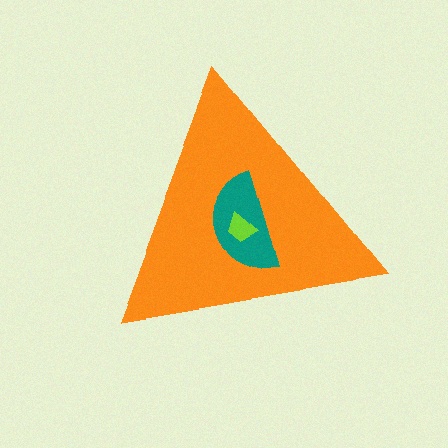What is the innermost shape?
The lime trapezoid.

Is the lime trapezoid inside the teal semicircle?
Yes.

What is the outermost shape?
The orange triangle.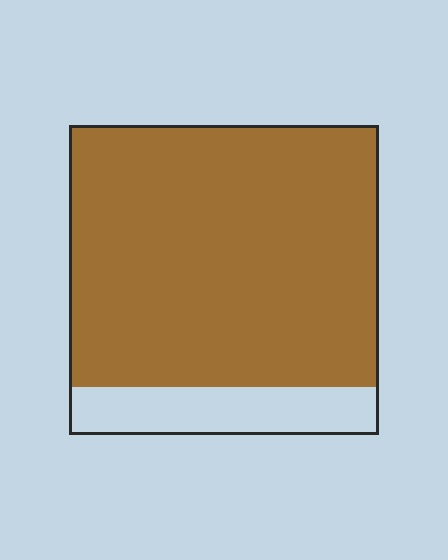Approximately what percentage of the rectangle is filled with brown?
Approximately 85%.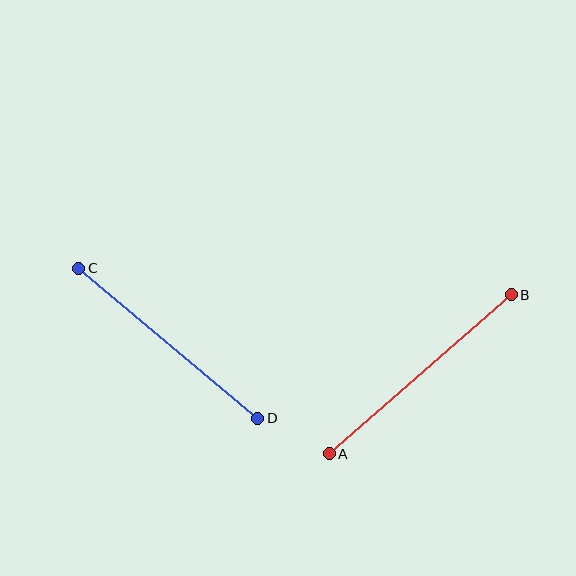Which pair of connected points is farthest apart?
Points A and B are farthest apart.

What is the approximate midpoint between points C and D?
The midpoint is at approximately (168, 343) pixels.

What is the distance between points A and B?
The distance is approximately 241 pixels.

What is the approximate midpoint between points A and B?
The midpoint is at approximately (420, 374) pixels.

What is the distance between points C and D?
The distance is approximately 234 pixels.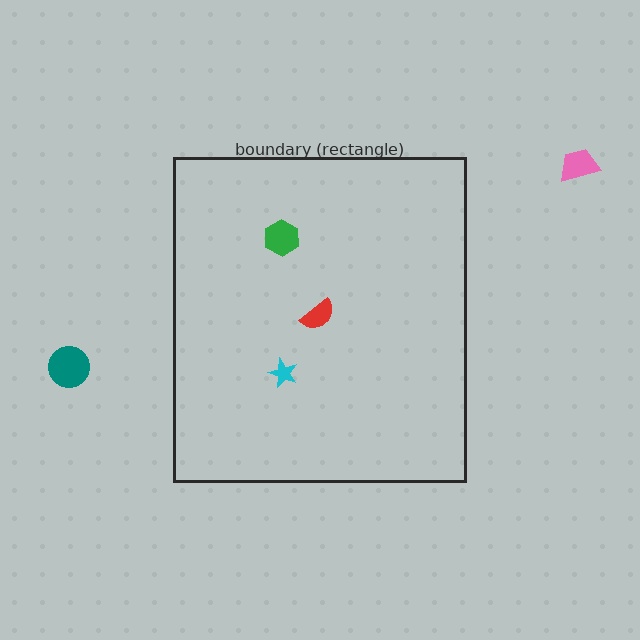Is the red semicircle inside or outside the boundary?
Inside.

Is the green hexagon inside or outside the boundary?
Inside.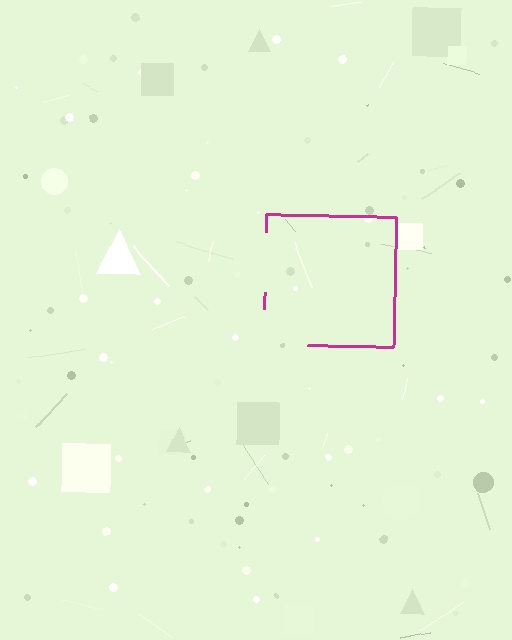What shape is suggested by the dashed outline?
The dashed outline suggests a square.